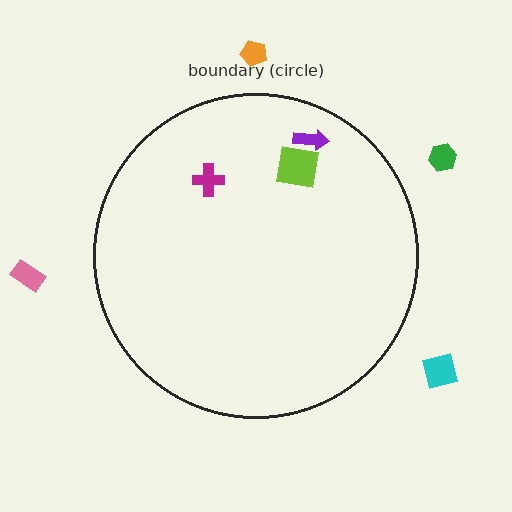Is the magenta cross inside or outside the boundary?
Inside.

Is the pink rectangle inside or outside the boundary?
Outside.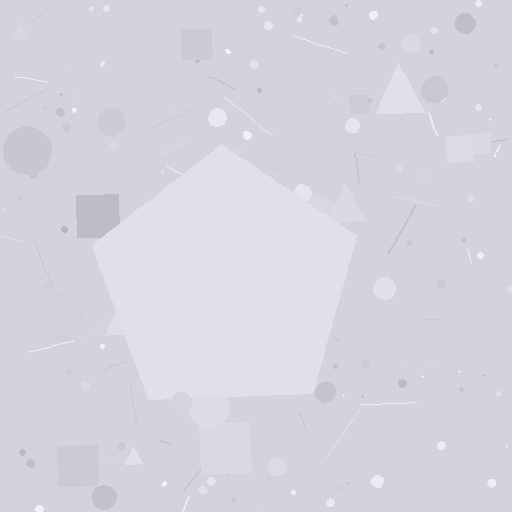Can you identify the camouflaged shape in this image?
The camouflaged shape is a pentagon.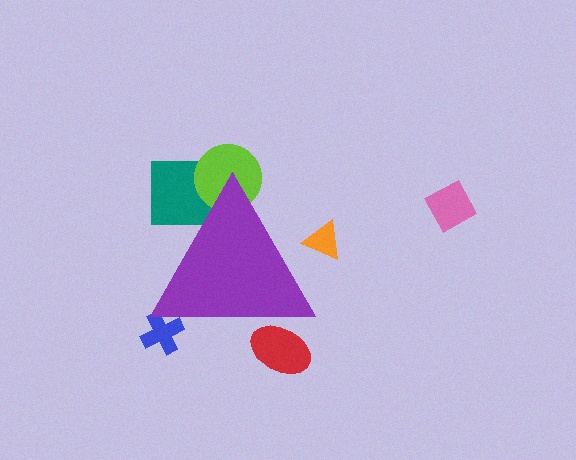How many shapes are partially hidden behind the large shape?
5 shapes are partially hidden.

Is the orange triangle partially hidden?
Yes, the orange triangle is partially hidden behind the purple triangle.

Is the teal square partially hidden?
Yes, the teal square is partially hidden behind the purple triangle.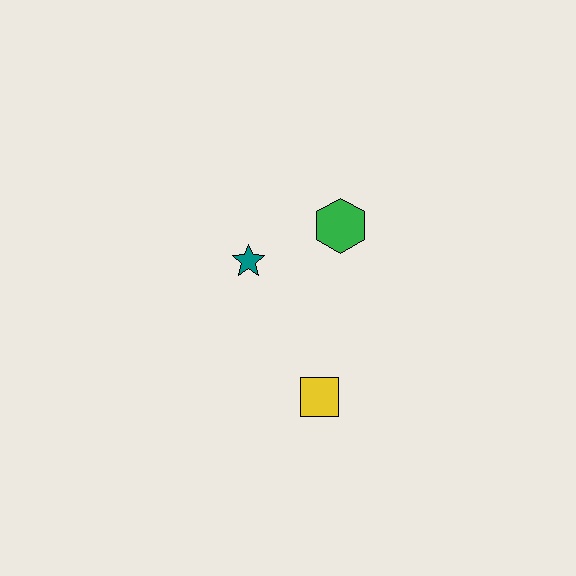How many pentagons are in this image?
There are no pentagons.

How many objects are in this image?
There are 3 objects.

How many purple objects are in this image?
There are no purple objects.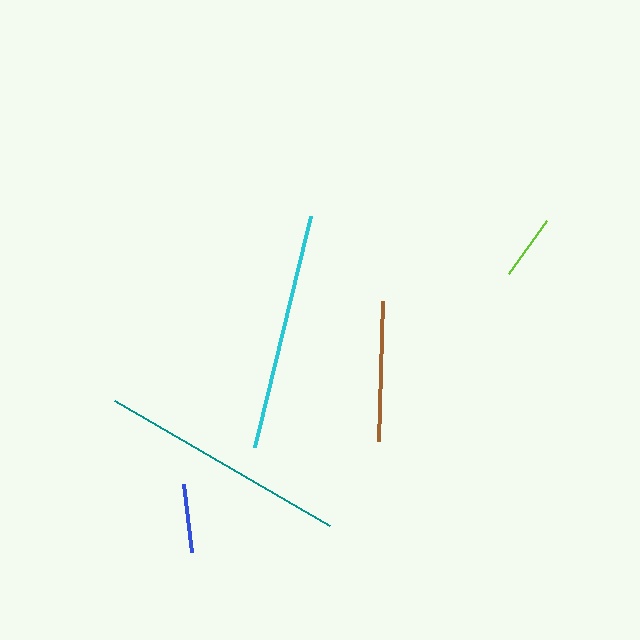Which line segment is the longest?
The teal line is the longest at approximately 249 pixels.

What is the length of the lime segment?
The lime segment is approximately 66 pixels long.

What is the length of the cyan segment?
The cyan segment is approximately 238 pixels long.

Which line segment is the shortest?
The lime line is the shortest at approximately 66 pixels.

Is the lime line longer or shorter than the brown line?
The brown line is longer than the lime line.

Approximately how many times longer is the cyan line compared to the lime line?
The cyan line is approximately 3.6 times the length of the lime line.